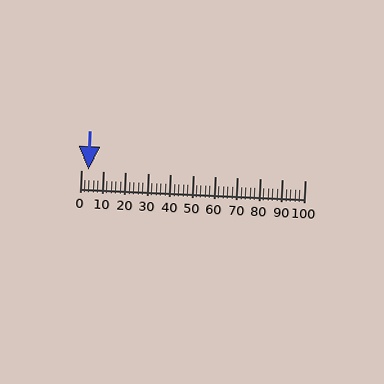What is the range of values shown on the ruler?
The ruler shows values from 0 to 100.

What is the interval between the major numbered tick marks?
The major tick marks are spaced 10 units apart.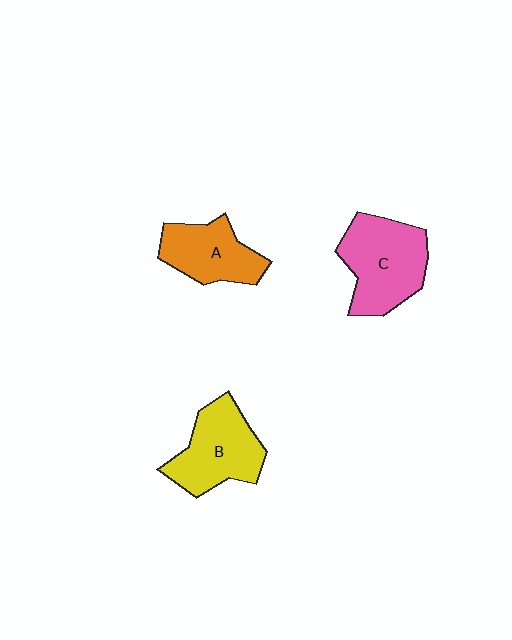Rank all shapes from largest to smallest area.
From largest to smallest: C (pink), B (yellow), A (orange).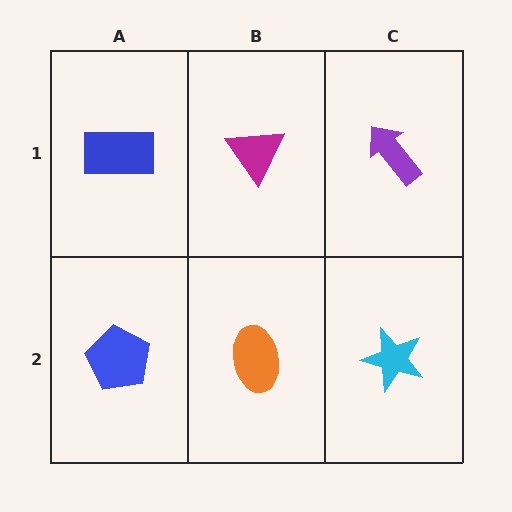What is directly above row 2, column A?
A blue rectangle.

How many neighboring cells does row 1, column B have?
3.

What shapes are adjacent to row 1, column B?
An orange ellipse (row 2, column B), a blue rectangle (row 1, column A), a purple arrow (row 1, column C).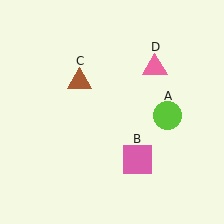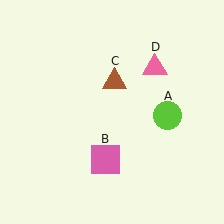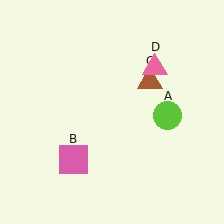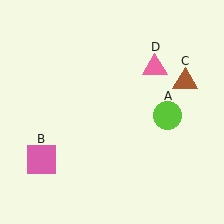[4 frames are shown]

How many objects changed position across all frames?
2 objects changed position: pink square (object B), brown triangle (object C).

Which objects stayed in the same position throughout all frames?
Lime circle (object A) and pink triangle (object D) remained stationary.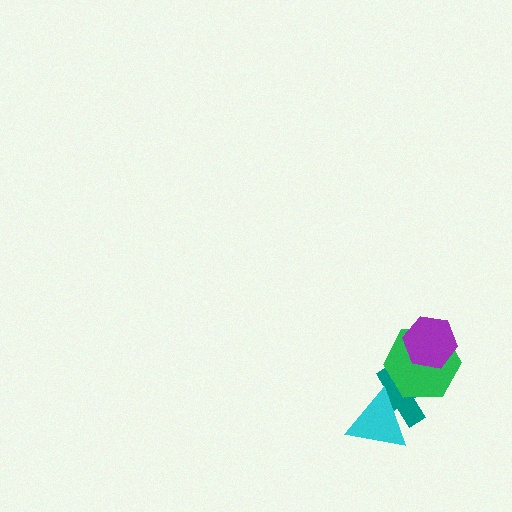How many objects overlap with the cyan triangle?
1 object overlaps with the cyan triangle.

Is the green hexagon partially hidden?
Yes, it is partially covered by another shape.